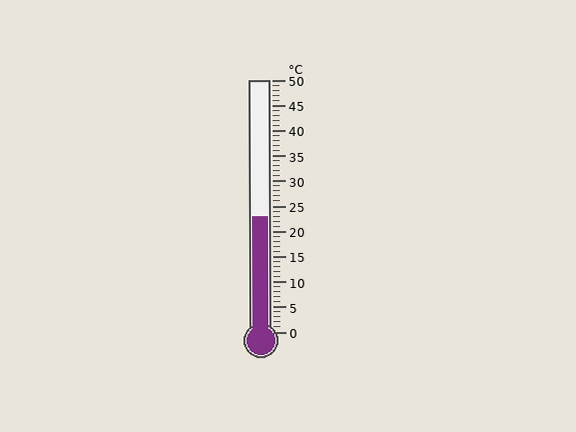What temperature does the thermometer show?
The thermometer shows approximately 23°C.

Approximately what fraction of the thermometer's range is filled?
The thermometer is filled to approximately 45% of its range.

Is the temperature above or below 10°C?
The temperature is above 10°C.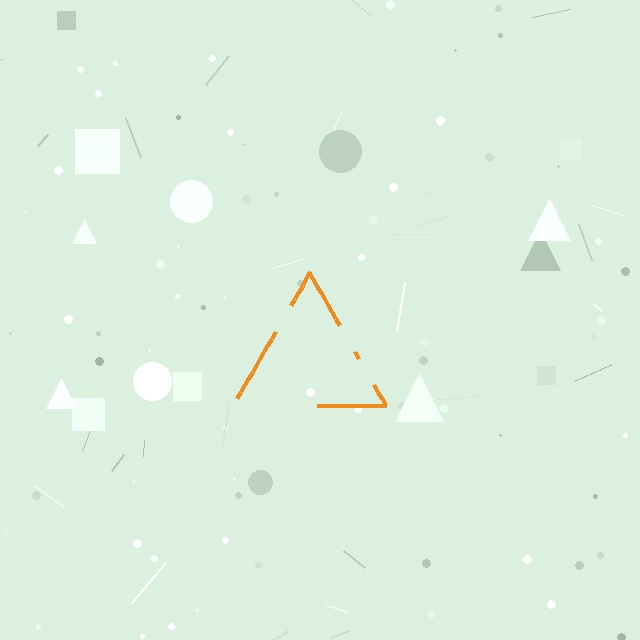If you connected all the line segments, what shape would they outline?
They would outline a triangle.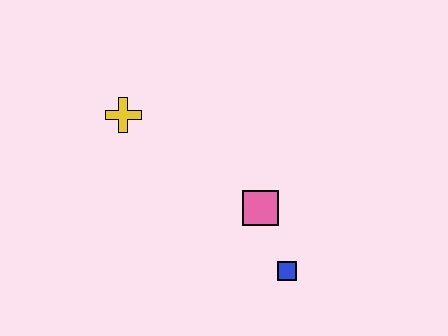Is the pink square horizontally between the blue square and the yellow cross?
Yes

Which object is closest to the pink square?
The blue square is closest to the pink square.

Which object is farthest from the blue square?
The yellow cross is farthest from the blue square.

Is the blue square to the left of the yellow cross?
No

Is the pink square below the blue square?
No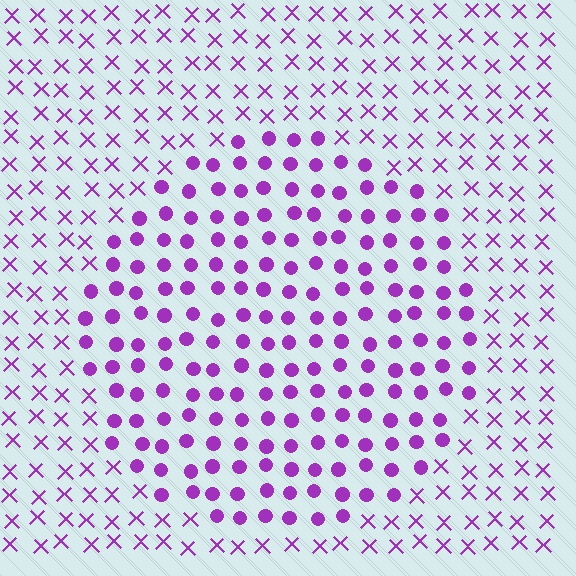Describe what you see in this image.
The image is filled with small purple elements arranged in a uniform grid. A circle-shaped region contains circles, while the surrounding area contains X marks. The boundary is defined purely by the change in element shape.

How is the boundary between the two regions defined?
The boundary is defined by a change in element shape: circles inside vs. X marks outside. All elements share the same color and spacing.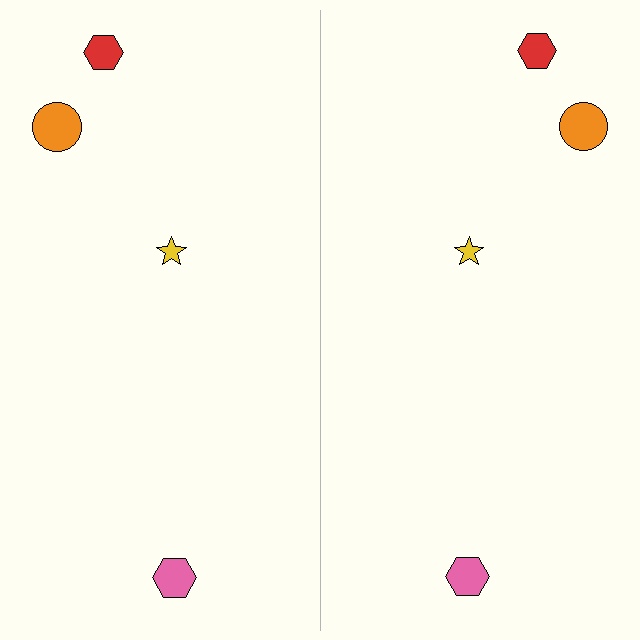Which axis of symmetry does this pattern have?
The pattern has a vertical axis of symmetry running through the center of the image.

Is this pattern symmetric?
Yes, this pattern has bilateral (reflection) symmetry.